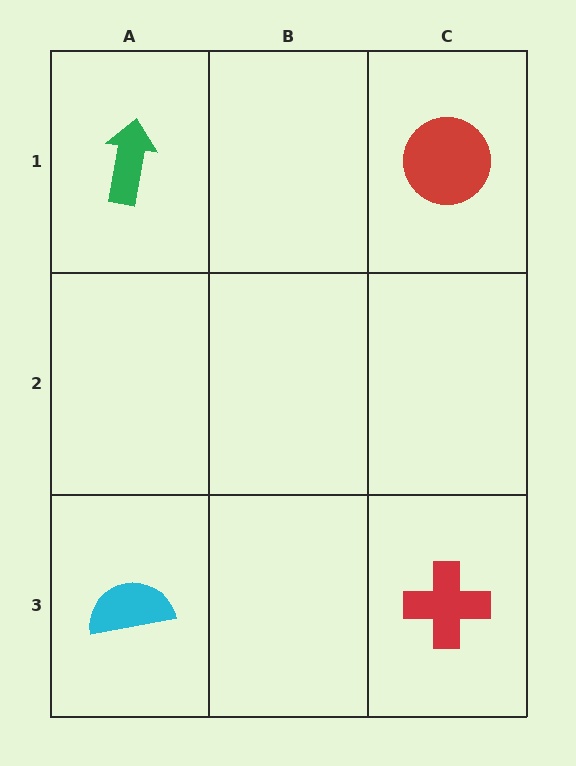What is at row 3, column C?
A red cross.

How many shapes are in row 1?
2 shapes.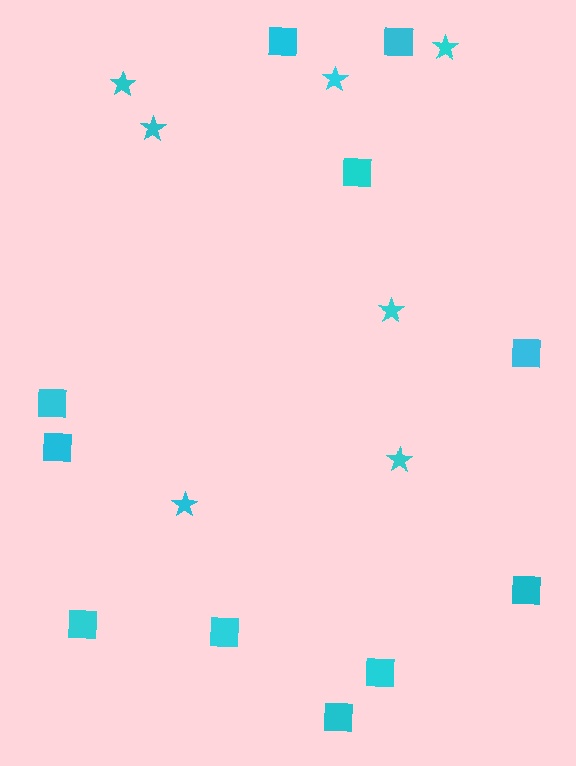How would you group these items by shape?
There are 2 groups: one group of squares (11) and one group of stars (7).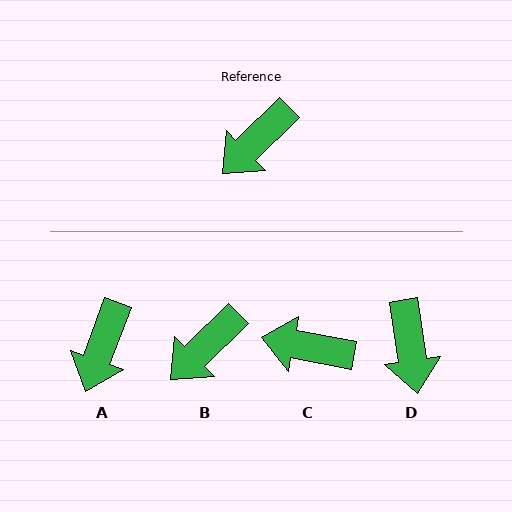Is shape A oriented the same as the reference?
No, it is off by about 26 degrees.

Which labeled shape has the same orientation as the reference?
B.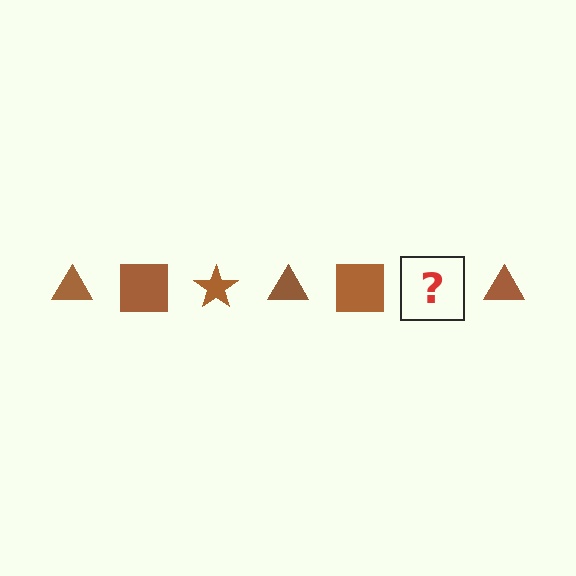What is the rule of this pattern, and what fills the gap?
The rule is that the pattern cycles through triangle, square, star shapes in brown. The gap should be filled with a brown star.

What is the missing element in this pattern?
The missing element is a brown star.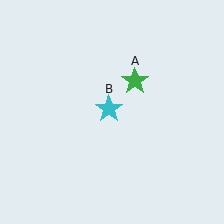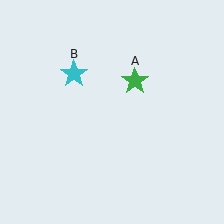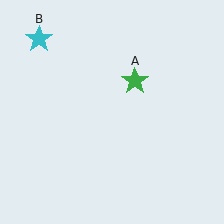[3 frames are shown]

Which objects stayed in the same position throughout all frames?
Green star (object A) remained stationary.